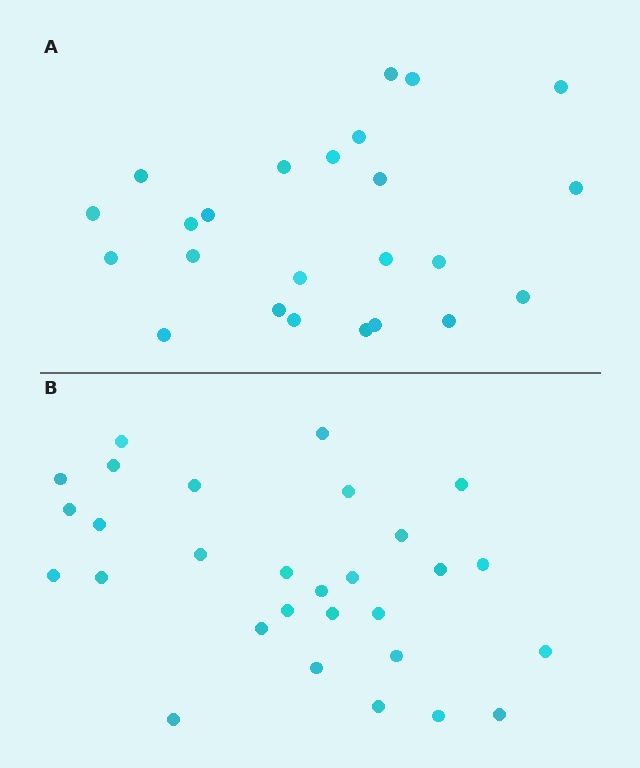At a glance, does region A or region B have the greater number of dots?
Region B (the bottom region) has more dots.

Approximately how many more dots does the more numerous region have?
Region B has about 5 more dots than region A.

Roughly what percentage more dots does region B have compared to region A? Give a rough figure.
About 20% more.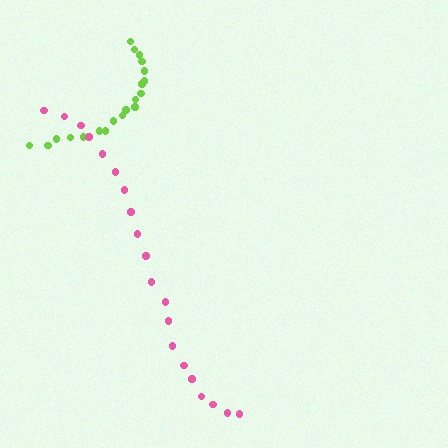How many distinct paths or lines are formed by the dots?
There are 2 distinct paths.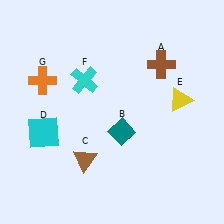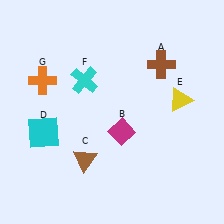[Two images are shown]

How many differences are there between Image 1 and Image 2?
There is 1 difference between the two images.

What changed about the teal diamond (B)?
In Image 1, B is teal. In Image 2, it changed to magenta.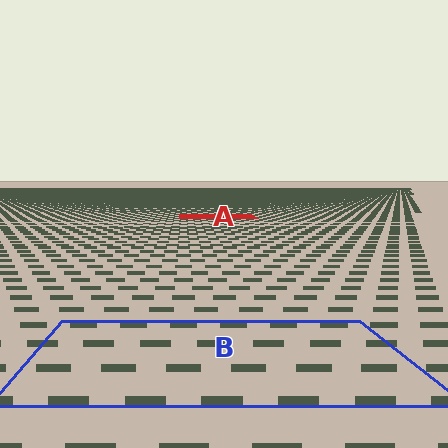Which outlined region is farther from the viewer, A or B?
Region A is farther from the viewer — the texture elements inside it appear smaller and more densely packed.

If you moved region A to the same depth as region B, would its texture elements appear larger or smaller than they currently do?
They would appear larger. At a closer depth, the same texture elements are projected at a bigger on-screen size.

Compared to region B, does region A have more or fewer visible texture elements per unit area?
Region A has more texture elements per unit area — they are packed more densely because it is farther away.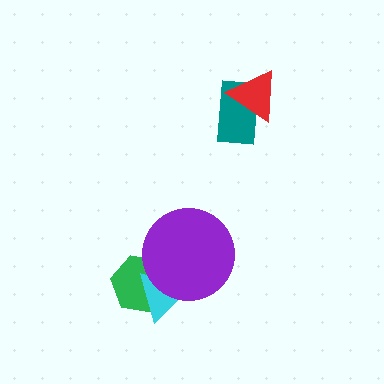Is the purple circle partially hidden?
No, no other shape covers it.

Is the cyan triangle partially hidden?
Yes, it is partially covered by another shape.